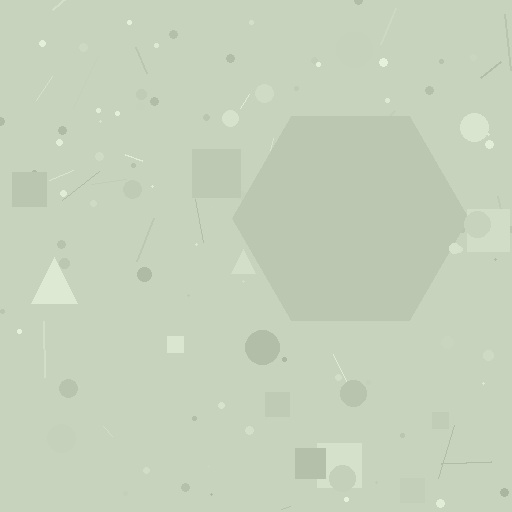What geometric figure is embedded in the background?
A hexagon is embedded in the background.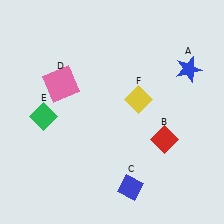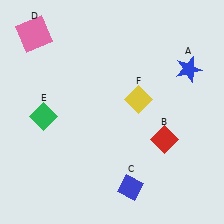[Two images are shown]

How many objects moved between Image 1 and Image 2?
1 object moved between the two images.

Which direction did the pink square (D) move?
The pink square (D) moved up.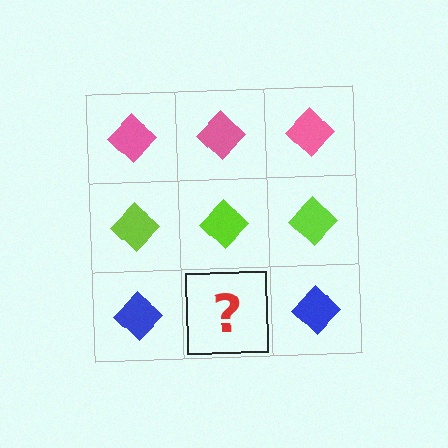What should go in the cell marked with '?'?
The missing cell should contain a blue diamond.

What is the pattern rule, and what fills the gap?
The rule is that each row has a consistent color. The gap should be filled with a blue diamond.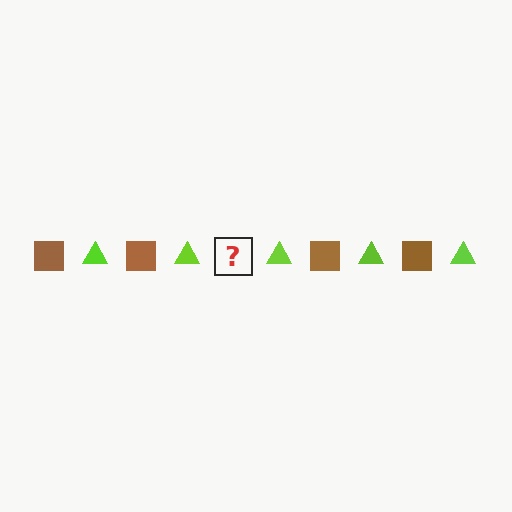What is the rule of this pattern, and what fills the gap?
The rule is that the pattern alternates between brown square and lime triangle. The gap should be filled with a brown square.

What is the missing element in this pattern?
The missing element is a brown square.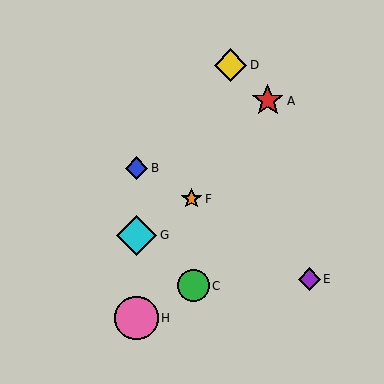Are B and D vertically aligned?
No, B is at x≈136 and D is at x≈230.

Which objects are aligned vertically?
Objects B, G, H are aligned vertically.